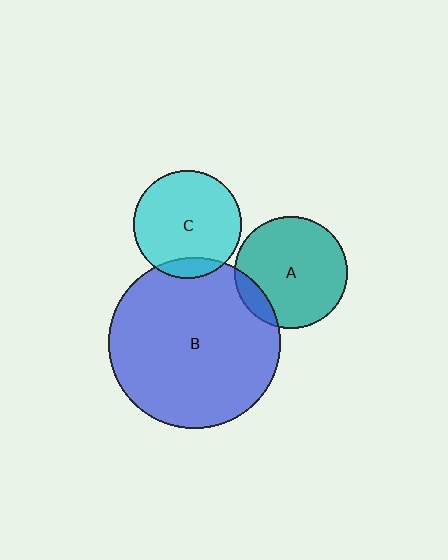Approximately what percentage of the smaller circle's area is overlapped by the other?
Approximately 10%.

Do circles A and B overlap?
Yes.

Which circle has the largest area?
Circle B (blue).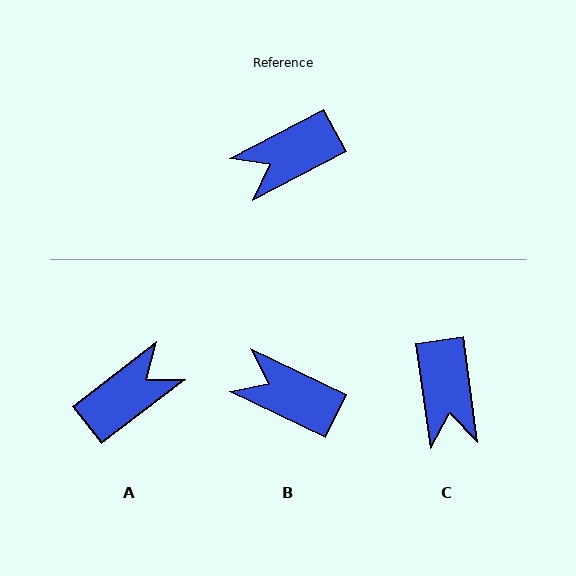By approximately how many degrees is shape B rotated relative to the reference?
Approximately 53 degrees clockwise.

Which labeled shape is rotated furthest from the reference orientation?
A, about 170 degrees away.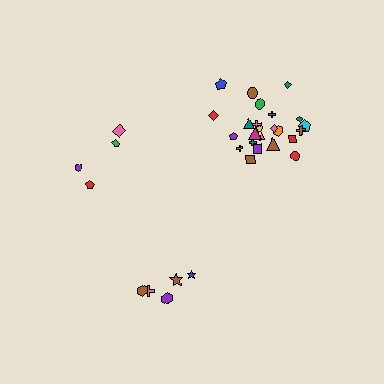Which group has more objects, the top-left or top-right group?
The top-right group.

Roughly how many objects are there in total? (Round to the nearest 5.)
Roughly 35 objects in total.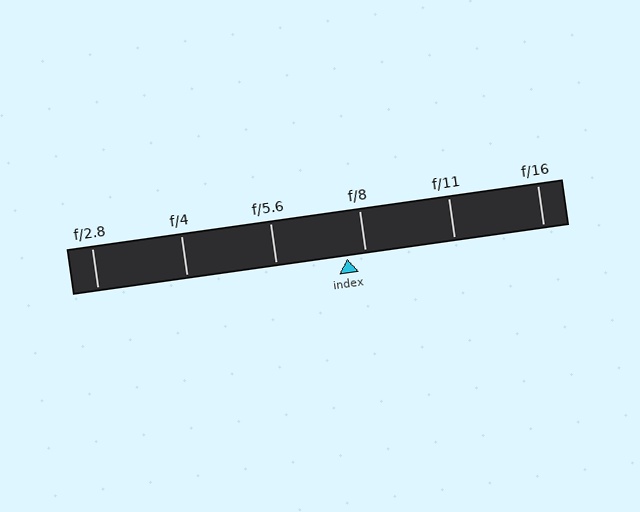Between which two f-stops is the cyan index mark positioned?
The index mark is between f/5.6 and f/8.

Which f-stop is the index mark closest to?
The index mark is closest to f/8.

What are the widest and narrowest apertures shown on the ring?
The widest aperture shown is f/2.8 and the narrowest is f/16.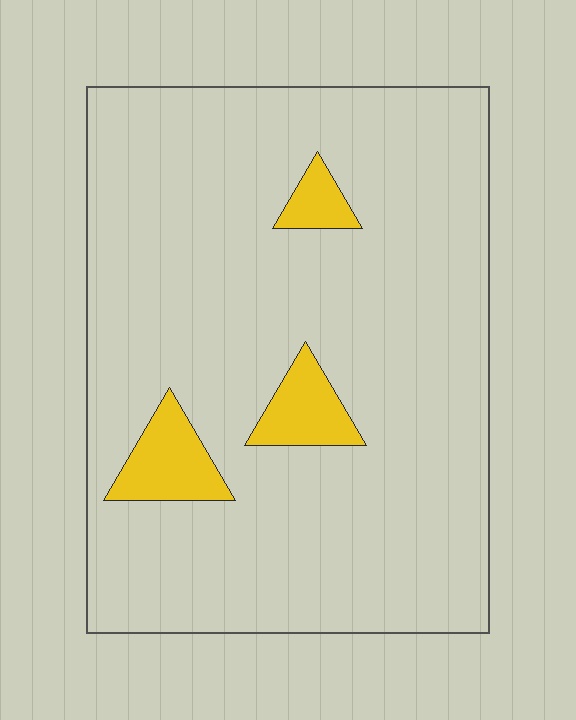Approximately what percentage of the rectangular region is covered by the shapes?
Approximately 10%.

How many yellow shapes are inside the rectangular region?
3.